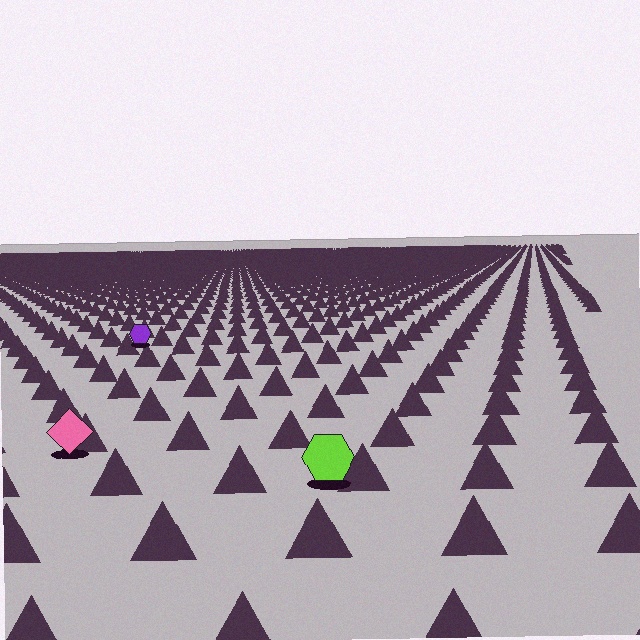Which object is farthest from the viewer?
The purple hexagon is farthest from the viewer. It appears smaller and the ground texture around it is denser.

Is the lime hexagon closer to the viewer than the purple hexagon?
Yes. The lime hexagon is closer — you can tell from the texture gradient: the ground texture is coarser near it.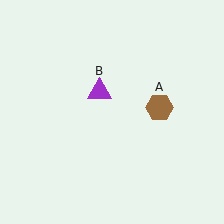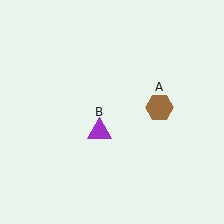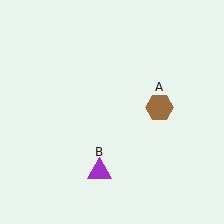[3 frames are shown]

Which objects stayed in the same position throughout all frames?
Brown hexagon (object A) remained stationary.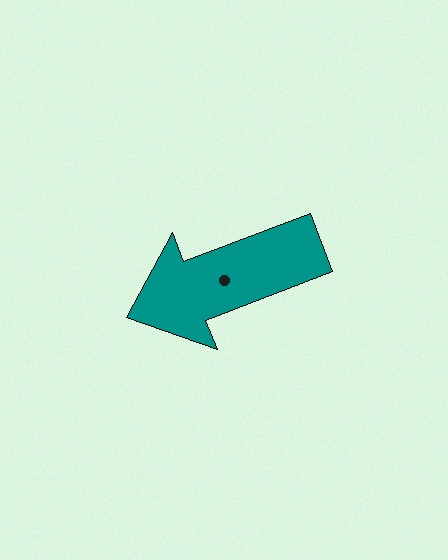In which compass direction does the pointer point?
West.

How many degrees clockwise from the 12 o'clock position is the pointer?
Approximately 249 degrees.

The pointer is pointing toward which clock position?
Roughly 8 o'clock.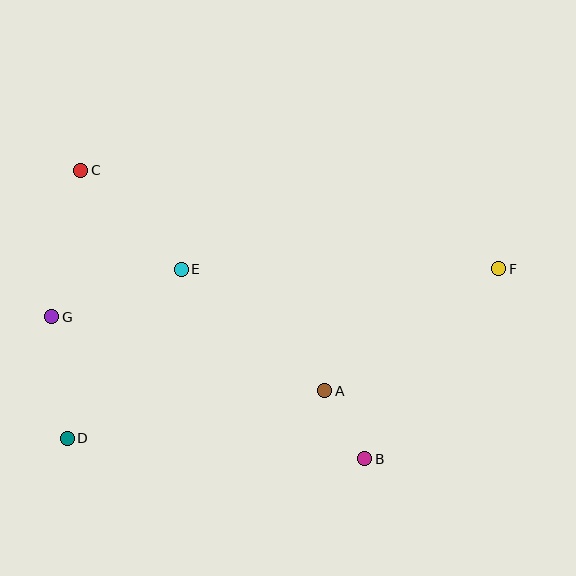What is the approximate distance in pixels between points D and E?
The distance between D and E is approximately 204 pixels.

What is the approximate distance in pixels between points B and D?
The distance between B and D is approximately 298 pixels.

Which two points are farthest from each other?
Points D and F are farthest from each other.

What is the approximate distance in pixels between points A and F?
The distance between A and F is approximately 213 pixels.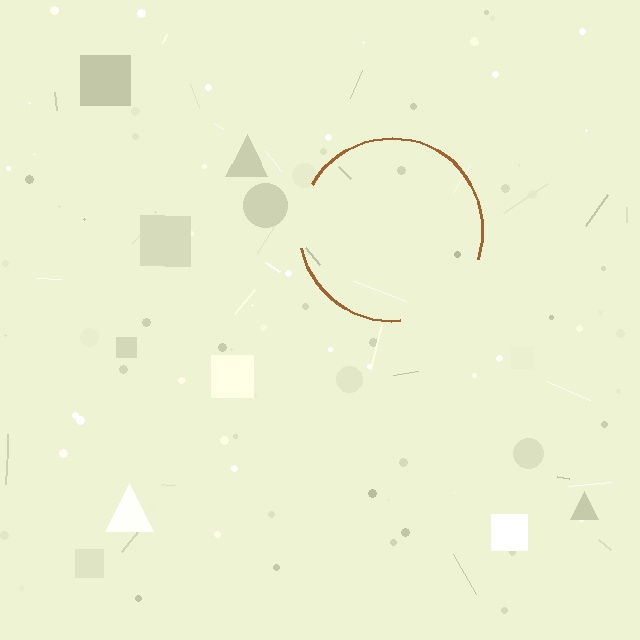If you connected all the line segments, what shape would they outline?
They would outline a circle.